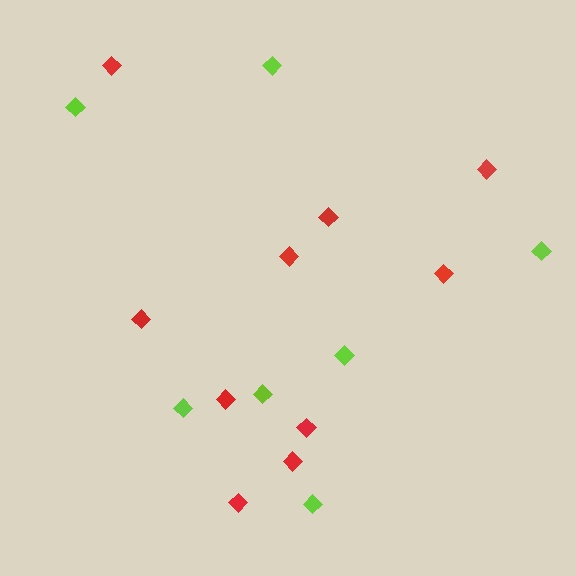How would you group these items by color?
There are 2 groups: one group of red diamonds (10) and one group of lime diamonds (7).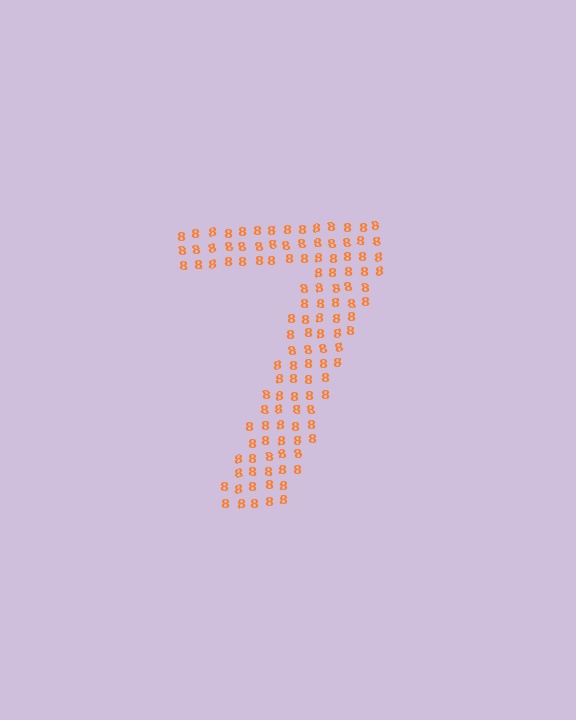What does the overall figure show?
The overall figure shows the digit 7.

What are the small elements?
The small elements are digit 8's.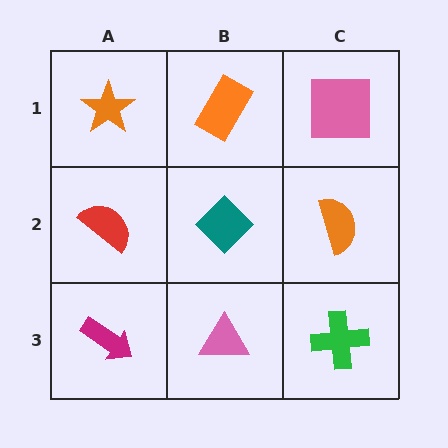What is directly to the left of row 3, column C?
A pink triangle.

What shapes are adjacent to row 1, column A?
A red semicircle (row 2, column A), an orange rectangle (row 1, column B).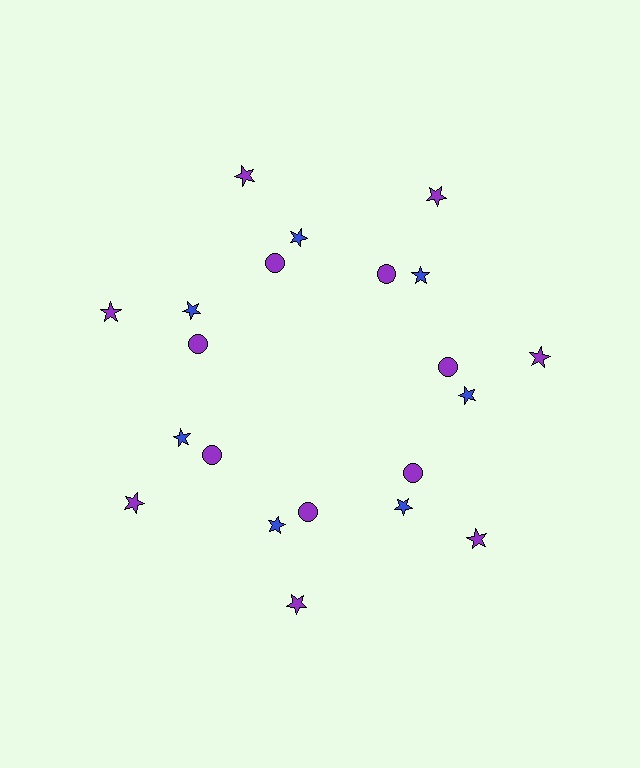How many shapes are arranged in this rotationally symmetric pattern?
There are 21 shapes, arranged in 7 groups of 3.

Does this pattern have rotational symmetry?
Yes, this pattern has 7-fold rotational symmetry. It looks the same after rotating 51 degrees around the center.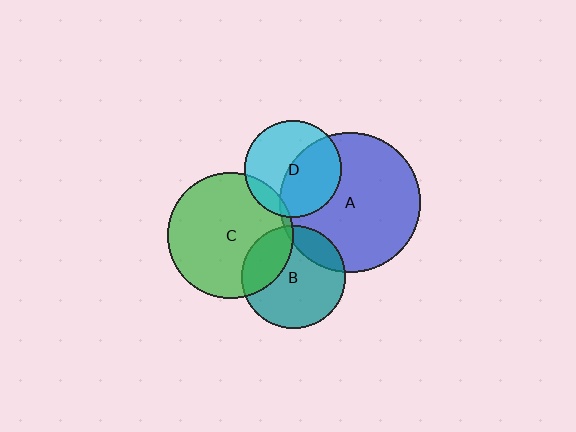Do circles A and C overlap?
Yes.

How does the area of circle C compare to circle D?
Approximately 1.7 times.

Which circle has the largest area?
Circle A (blue).